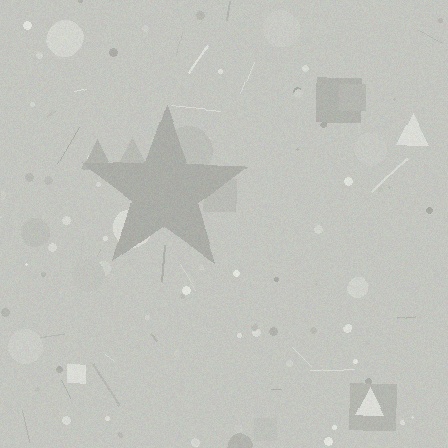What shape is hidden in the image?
A star is hidden in the image.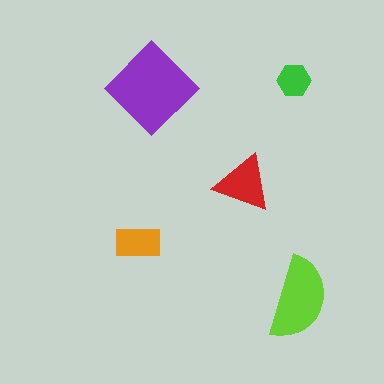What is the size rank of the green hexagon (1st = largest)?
5th.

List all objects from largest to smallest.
The purple diamond, the lime semicircle, the red triangle, the orange rectangle, the green hexagon.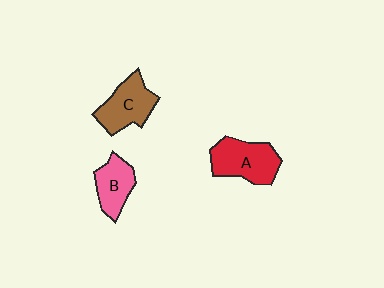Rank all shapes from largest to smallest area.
From largest to smallest: A (red), C (brown), B (pink).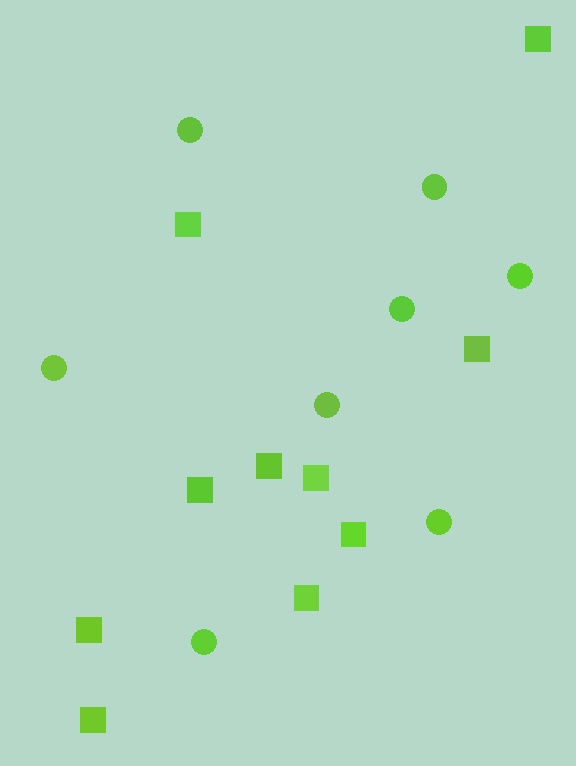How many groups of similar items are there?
There are 2 groups: one group of squares (10) and one group of circles (8).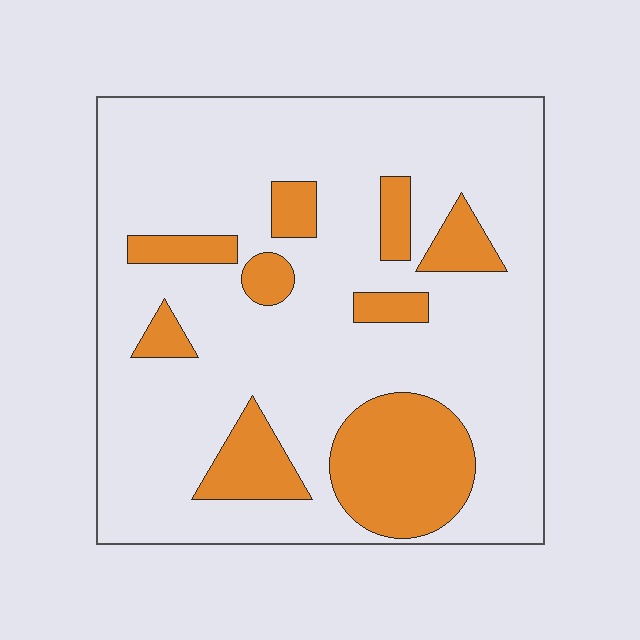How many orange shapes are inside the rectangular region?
9.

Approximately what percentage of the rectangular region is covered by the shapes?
Approximately 20%.